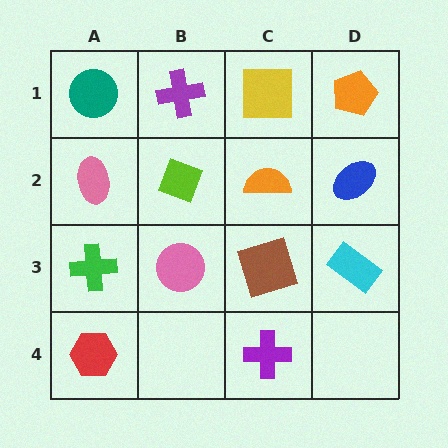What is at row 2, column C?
An orange semicircle.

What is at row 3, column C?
A brown square.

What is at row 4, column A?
A red hexagon.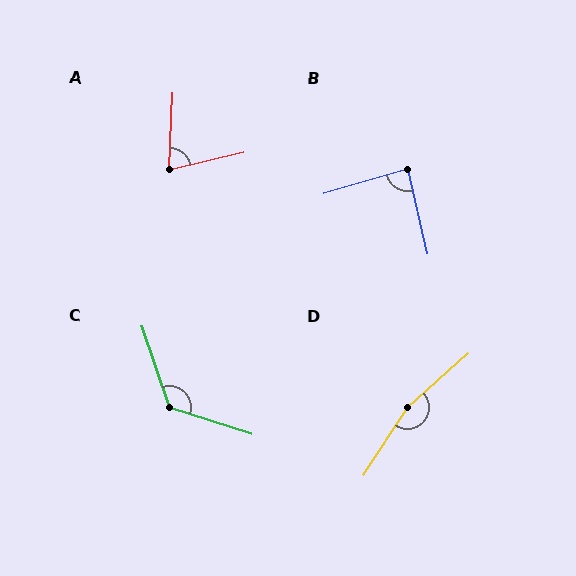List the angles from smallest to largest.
A (74°), B (87°), C (126°), D (165°).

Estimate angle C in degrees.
Approximately 126 degrees.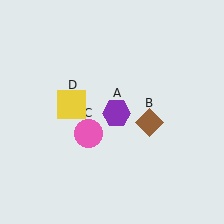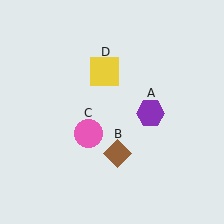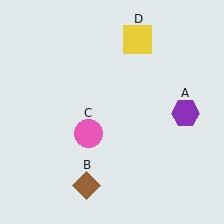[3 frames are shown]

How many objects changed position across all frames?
3 objects changed position: purple hexagon (object A), brown diamond (object B), yellow square (object D).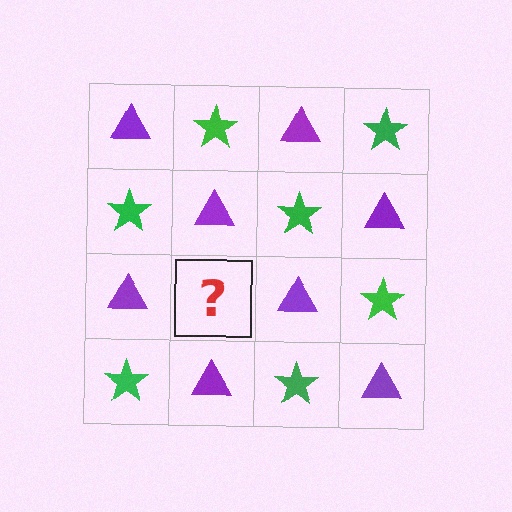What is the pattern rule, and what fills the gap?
The rule is that it alternates purple triangle and green star in a checkerboard pattern. The gap should be filled with a green star.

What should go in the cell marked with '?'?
The missing cell should contain a green star.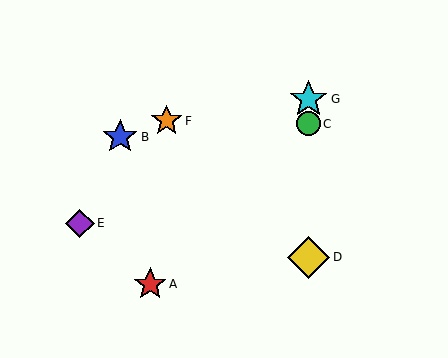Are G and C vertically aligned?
Yes, both are at x≈309.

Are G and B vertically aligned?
No, G is at x≈309 and B is at x≈120.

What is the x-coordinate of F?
Object F is at x≈167.